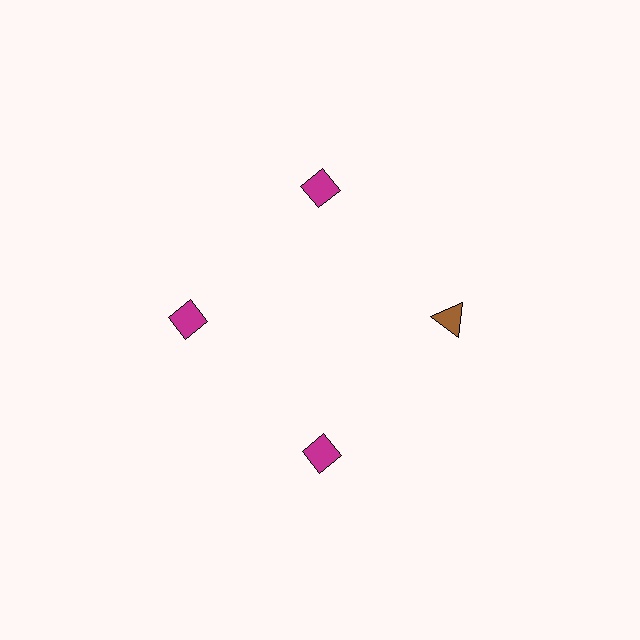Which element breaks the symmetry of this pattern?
The brown triangle at roughly the 3 o'clock position breaks the symmetry. All other shapes are magenta diamonds.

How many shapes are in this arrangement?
There are 4 shapes arranged in a ring pattern.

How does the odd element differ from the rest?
It differs in both color (brown instead of magenta) and shape (triangle instead of diamond).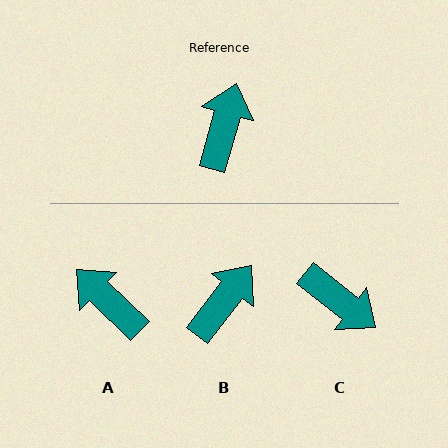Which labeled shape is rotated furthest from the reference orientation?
C, about 112 degrees away.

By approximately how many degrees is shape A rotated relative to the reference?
Approximately 62 degrees counter-clockwise.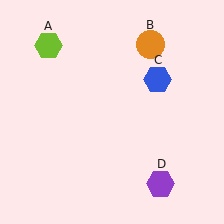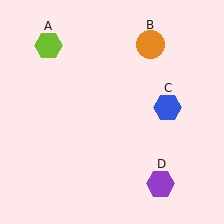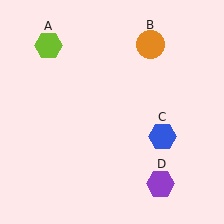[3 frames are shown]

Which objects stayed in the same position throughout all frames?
Lime hexagon (object A) and orange circle (object B) and purple hexagon (object D) remained stationary.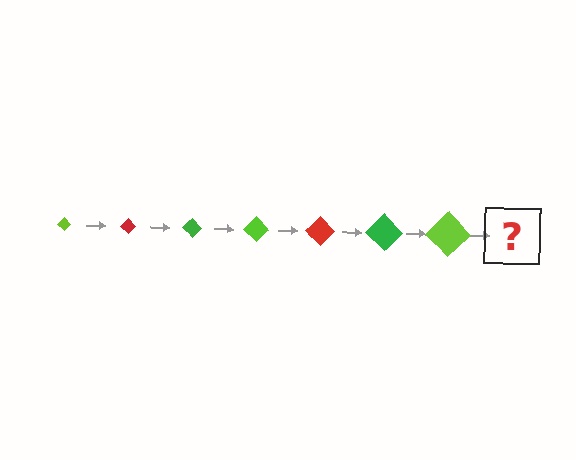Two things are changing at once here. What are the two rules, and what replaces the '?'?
The two rules are that the diamond grows larger each step and the color cycles through lime, red, and green. The '?' should be a red diamond, larger than the previous one.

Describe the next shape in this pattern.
It should be a red diamond, larger than the previous one.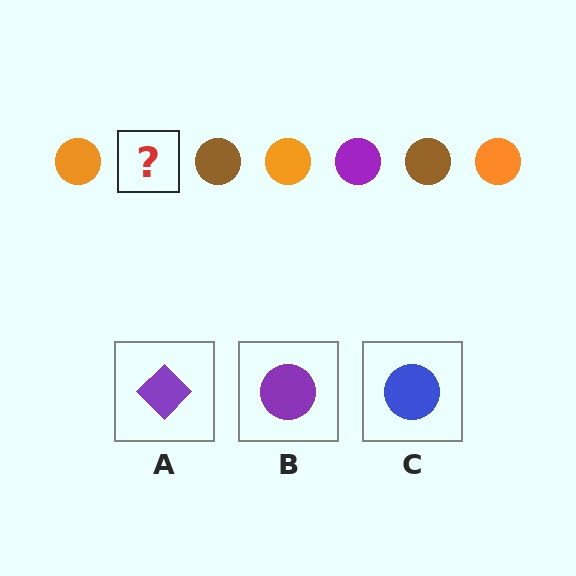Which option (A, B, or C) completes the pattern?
B.